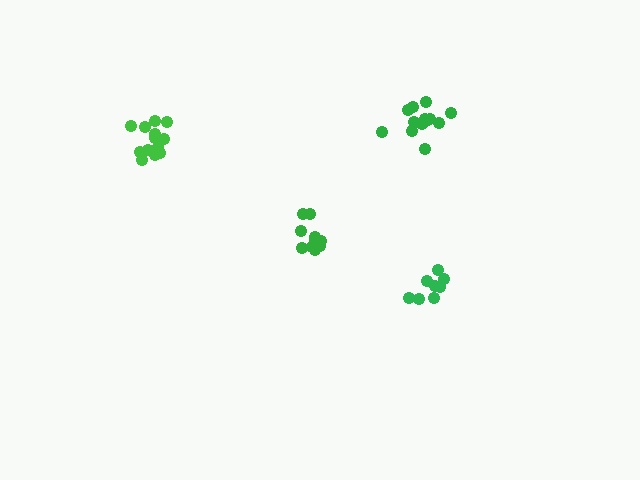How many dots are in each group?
Group 1: 13 dots, Group 2: 8 dots, Group 3: 13 dots, Group 4: 10 dots (44 total).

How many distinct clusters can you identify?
There are 4 distinct clusters.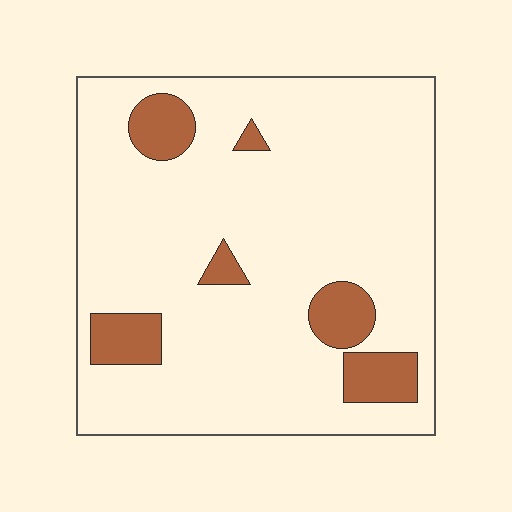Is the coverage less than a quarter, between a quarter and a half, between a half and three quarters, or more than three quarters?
Less than a quarter.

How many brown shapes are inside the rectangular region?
6.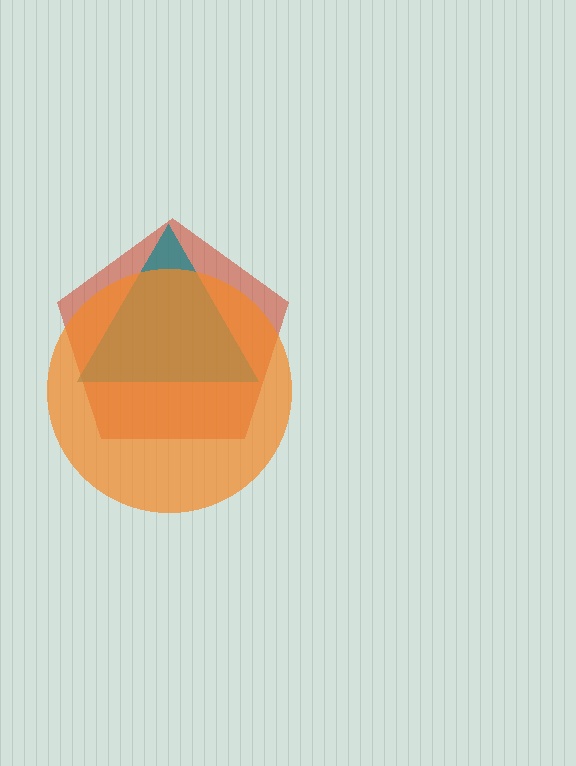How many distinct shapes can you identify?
There are 3 distinct shapes: a red pentagon, a teal triangle, an orange circle.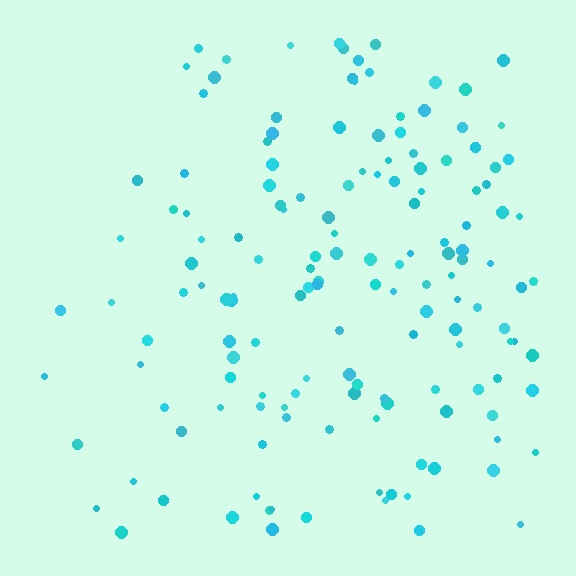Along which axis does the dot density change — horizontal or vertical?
Horizontal.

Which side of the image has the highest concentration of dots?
The right.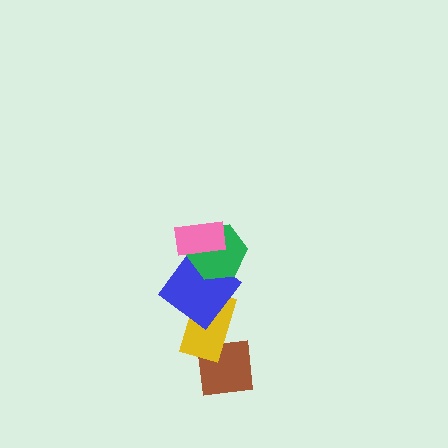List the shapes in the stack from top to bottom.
From top to bottom: the pink rectangle, the green hexagon, the blue diamond, the yellow rectangle, the brown square.